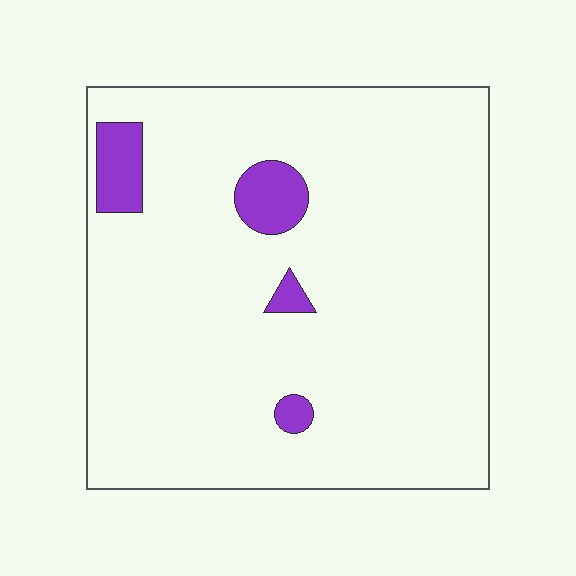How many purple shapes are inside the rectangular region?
4.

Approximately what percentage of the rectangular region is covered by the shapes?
Approximately 5%.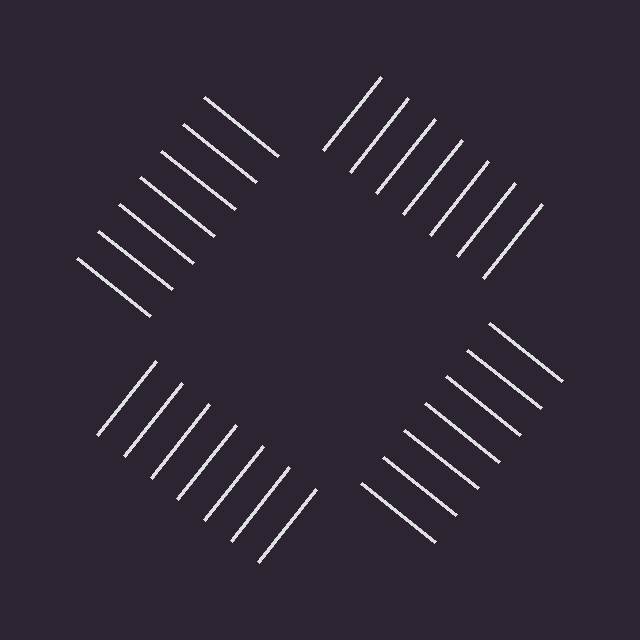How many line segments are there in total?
28 — 7 along each of the 4 edges.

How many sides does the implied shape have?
4 sides — the line-ends trace a square.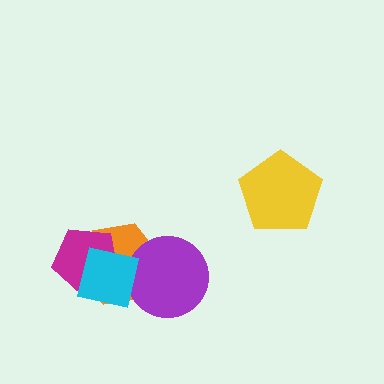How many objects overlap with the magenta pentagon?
2 objects overlap with the magenta pentagon.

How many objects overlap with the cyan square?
3 objects overlap with the cyan square.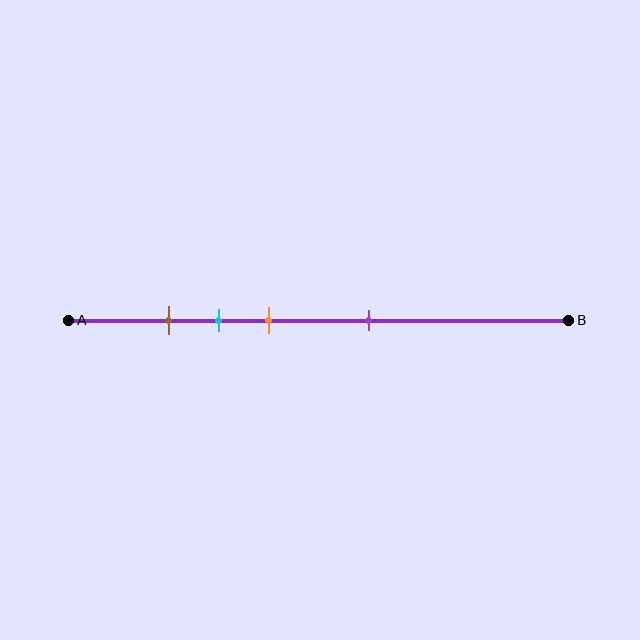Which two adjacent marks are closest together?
The brown and cyan marks are the closest adjacent pair.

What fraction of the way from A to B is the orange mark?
The orange mark is approximately 40% (0.4) of the way from A to B.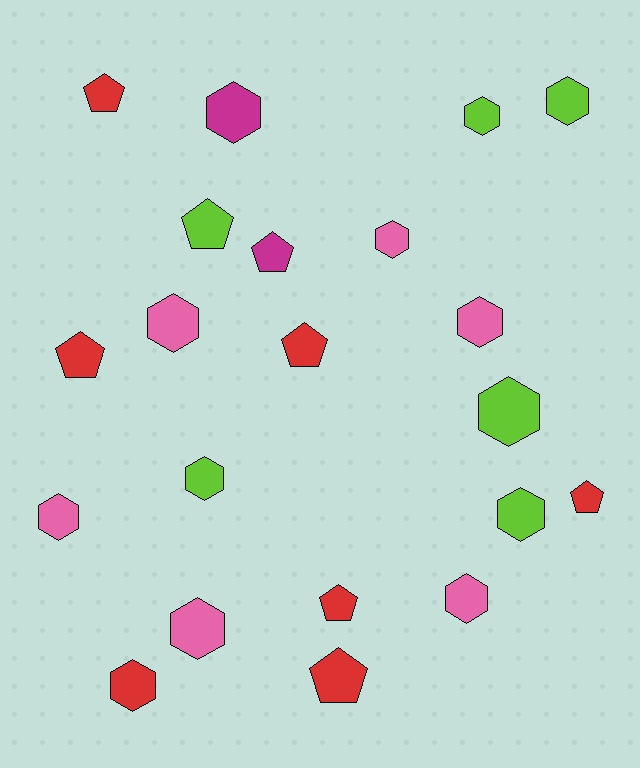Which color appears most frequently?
Red, with 7 objects.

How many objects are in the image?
There are 21 objects.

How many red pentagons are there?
There are 6 red pentagons.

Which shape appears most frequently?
Hexagon, with 13 objects.